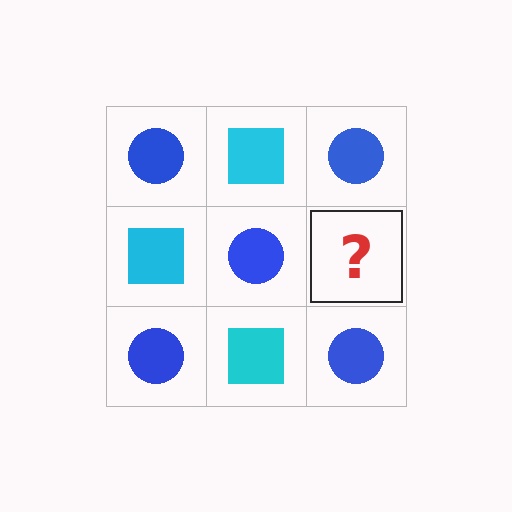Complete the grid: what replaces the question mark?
The question mark should be replaced with a cyan square.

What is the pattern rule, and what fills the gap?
The rule is that it alternates blue circle and cyan square in a checkerboard pattern. The gap should be filled with a cyan square.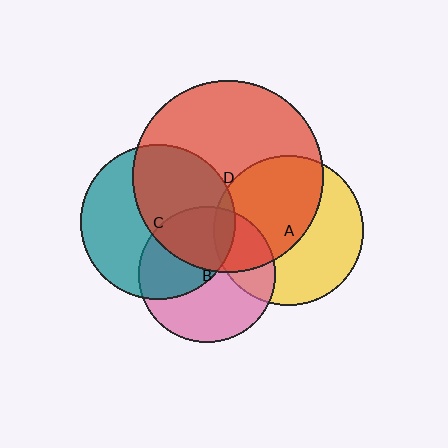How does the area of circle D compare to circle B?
Approximately 2.0 times.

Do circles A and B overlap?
Yes.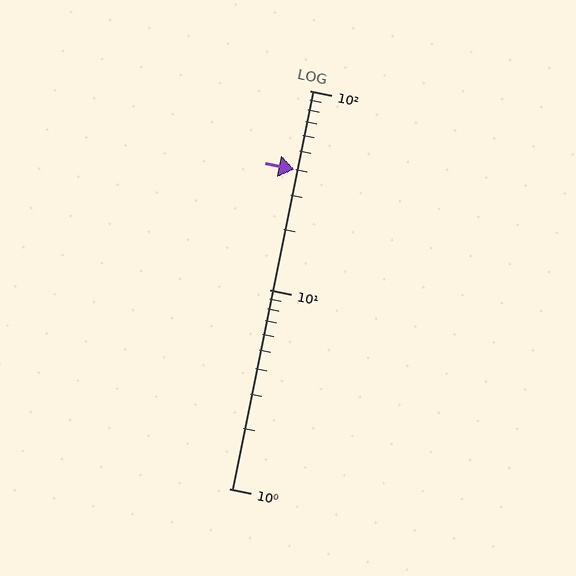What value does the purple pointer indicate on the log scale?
The pointer indicates approximately 40.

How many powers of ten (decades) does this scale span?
The scale spans 2 decades, from 1 to 100.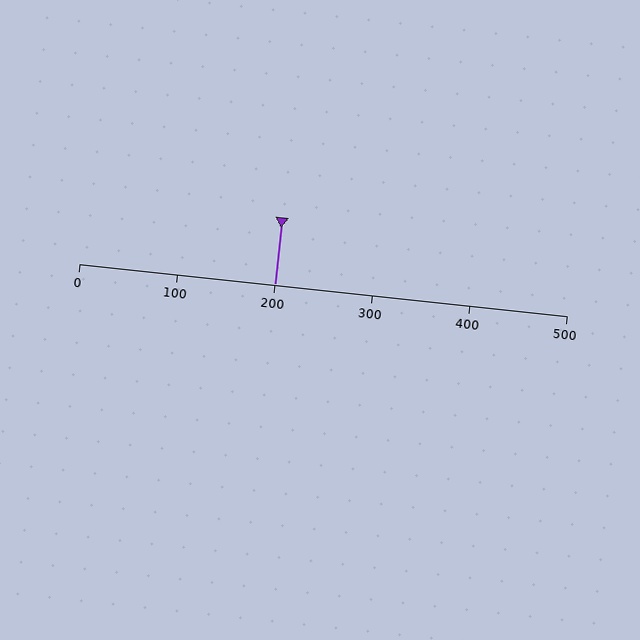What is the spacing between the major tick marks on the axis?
The major ticks are spaced 100 apart.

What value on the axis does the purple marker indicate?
The marker indicates approximately 200.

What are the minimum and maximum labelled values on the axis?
The axis runs from 0 to 500.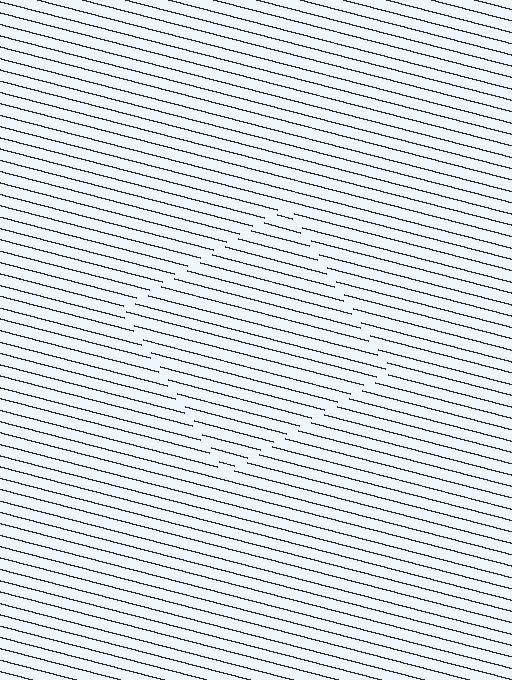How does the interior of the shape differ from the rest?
The interior of the shape contains the same grating, shifted by half a period — the contour is defined by the phase discontinuity where line-ends from the inner and outer gratings abut.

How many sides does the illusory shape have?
4 sides — the line-ends trace a square.